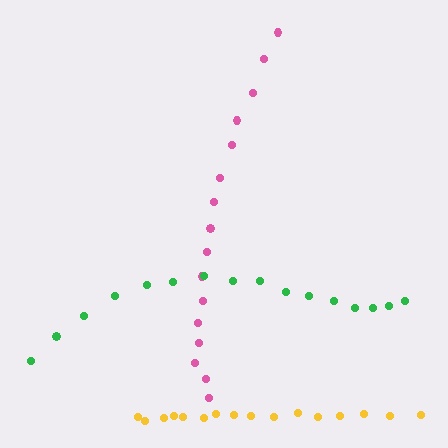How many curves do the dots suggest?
There are 3 distinct paths.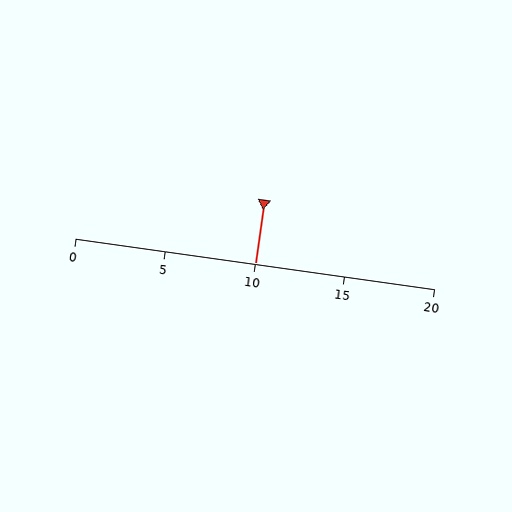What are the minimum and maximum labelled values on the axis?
The axis runs from 0 to 20.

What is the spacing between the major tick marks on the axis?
The major ticks are spaced 5 apart.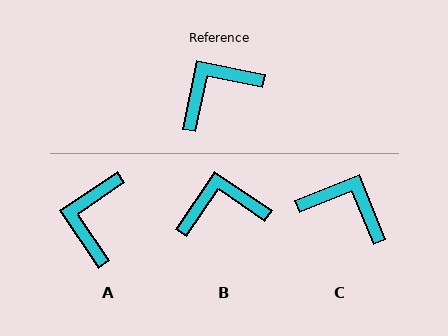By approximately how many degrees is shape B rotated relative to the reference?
Approximately 22 degrees clockwise.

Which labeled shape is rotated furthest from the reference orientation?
C, about 56 degrees away.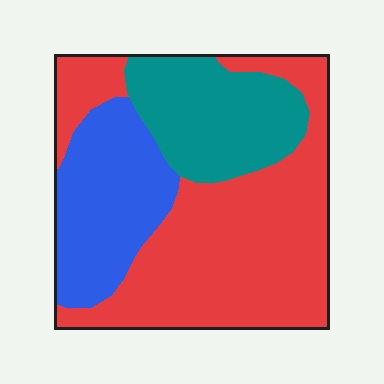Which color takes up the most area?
Red, at roughly 55%.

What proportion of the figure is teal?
Teal takes up less than a quarter of the figure.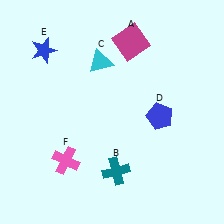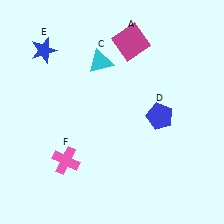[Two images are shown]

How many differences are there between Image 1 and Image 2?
There is 1 difference between the two images.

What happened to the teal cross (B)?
The teal cross (B) was removed in Image 2. It was in the bottom-right area of Image 1.